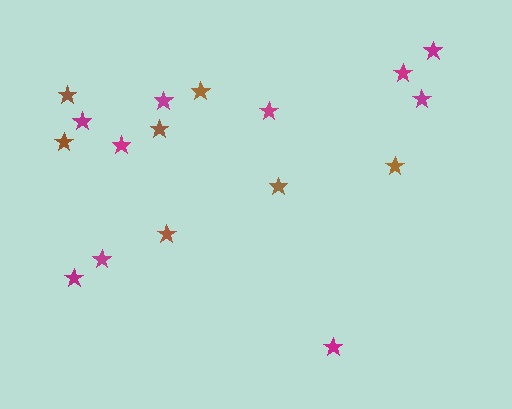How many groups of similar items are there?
There are 2 groups: one group of brown stars (7) and one group of magenta stars (10).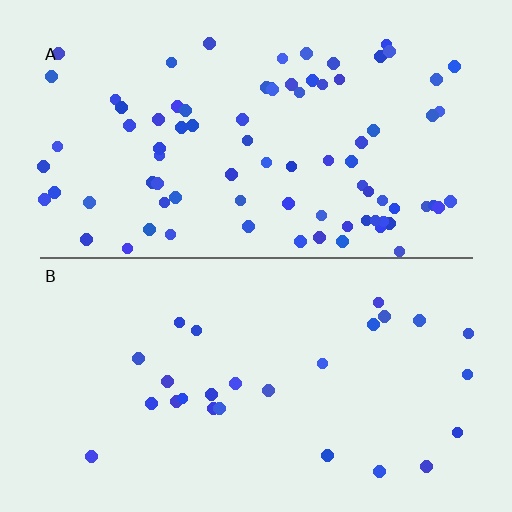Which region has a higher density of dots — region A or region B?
A (the top).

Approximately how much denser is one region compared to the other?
Approximately 3.1× — region A over region B.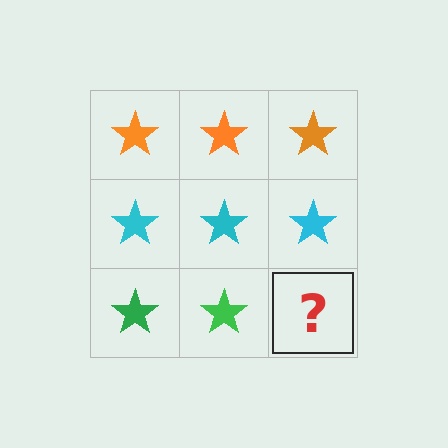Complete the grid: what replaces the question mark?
The question mark should be replaced with a green star.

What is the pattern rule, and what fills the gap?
The rule is that each row has a consistent color. The gap should be filled with a green star.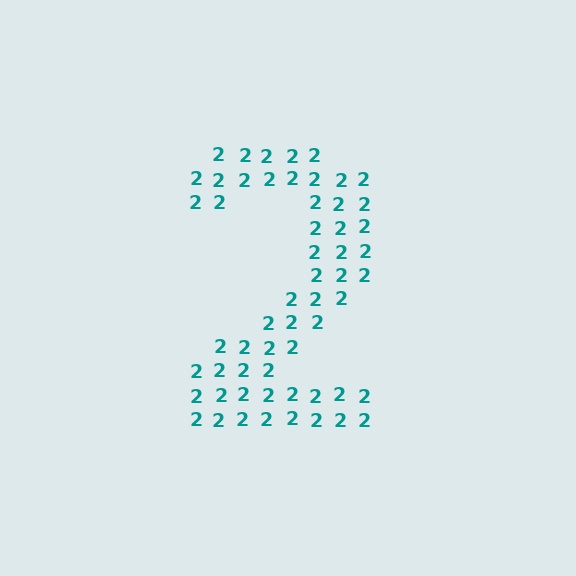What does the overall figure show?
The overall figure shows the digit 2.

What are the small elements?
The small elements are digit 2's.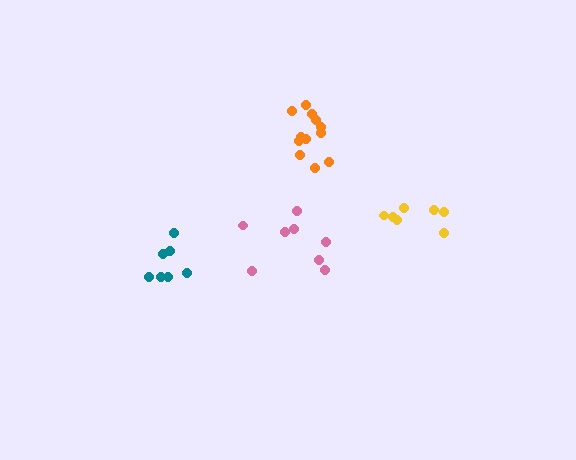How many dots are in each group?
Group 1: 7 dots, Group 2: 7 dots, Group 3: 12 dots, Group 4: 8 dots (34 total).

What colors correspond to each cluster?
The clusters are colored: teal, yellow, orange, pink.